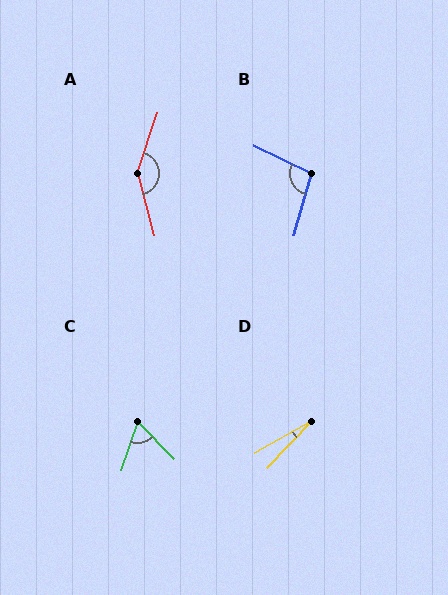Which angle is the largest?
A, at approximately 146 degrees.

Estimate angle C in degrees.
Approximately 63 degrees.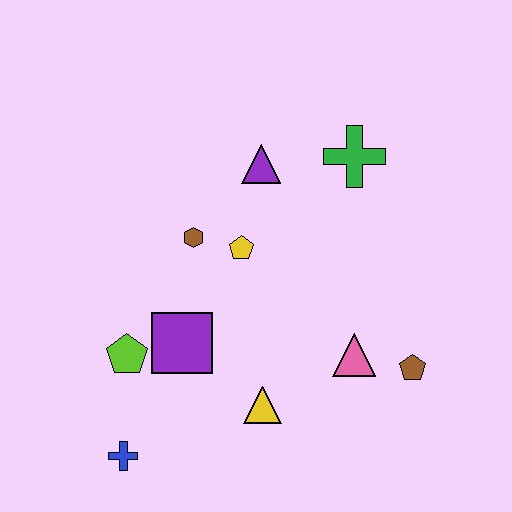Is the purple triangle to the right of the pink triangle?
No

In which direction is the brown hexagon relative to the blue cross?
The brown hexagon is above the blue cross.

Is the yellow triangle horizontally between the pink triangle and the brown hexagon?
Yes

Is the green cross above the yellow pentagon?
Yes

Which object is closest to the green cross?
The purple triangle is closest to the green cross.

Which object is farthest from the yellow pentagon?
The blue cross is farthest from the yellow pentagon.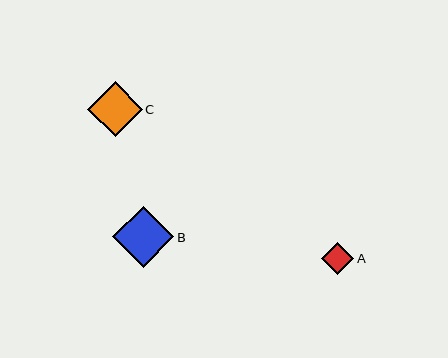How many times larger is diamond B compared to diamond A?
Diamond B is approximately 1.9 times the size of diamond A.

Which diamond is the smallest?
Diamond A is the smallest with a size of approximately 32 pixels.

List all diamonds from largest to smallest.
From largest to smallest: B, C, A.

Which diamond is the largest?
Diamond B is the largest with a size of approximately 61 pixels.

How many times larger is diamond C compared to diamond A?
Diamond C is approximately 1.7 times the size of diamond A.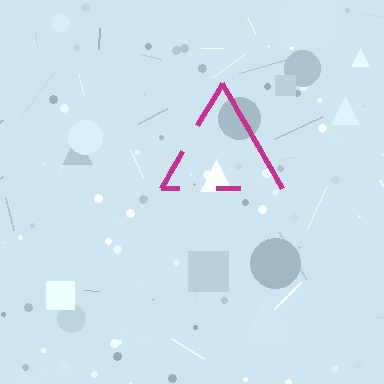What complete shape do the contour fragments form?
The contour fragments form a triangle.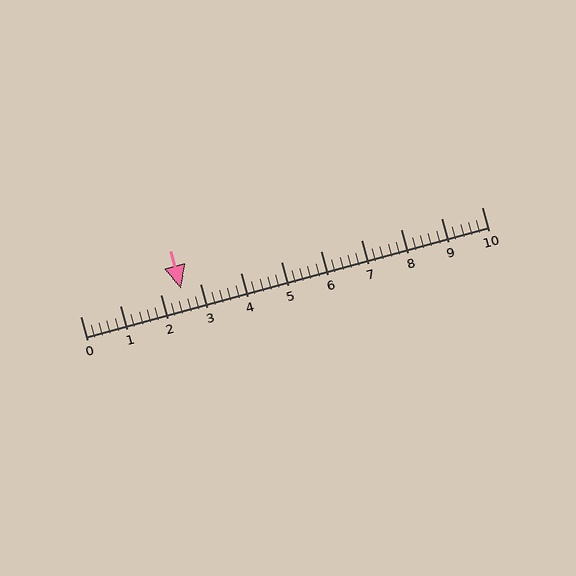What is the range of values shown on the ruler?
The ruler shows values from 0 to 10.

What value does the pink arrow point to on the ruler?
The pink arrow points to approximately 2.5.